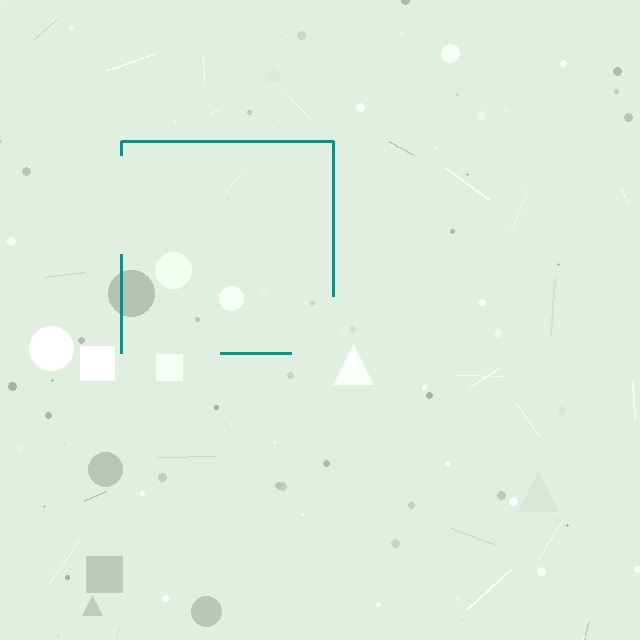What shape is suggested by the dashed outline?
The dashed outline suggests a square.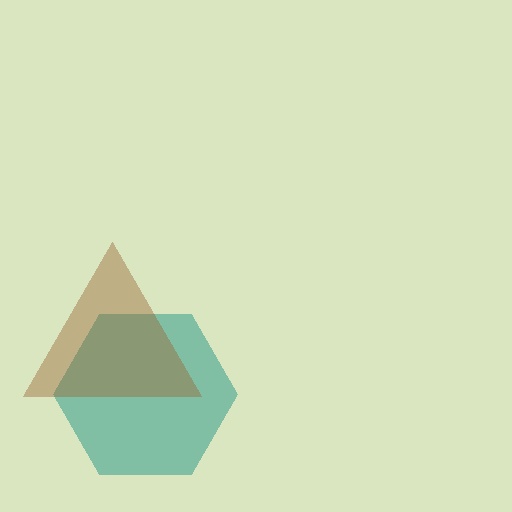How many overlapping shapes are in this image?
There are 2 overlapping shapes in the image.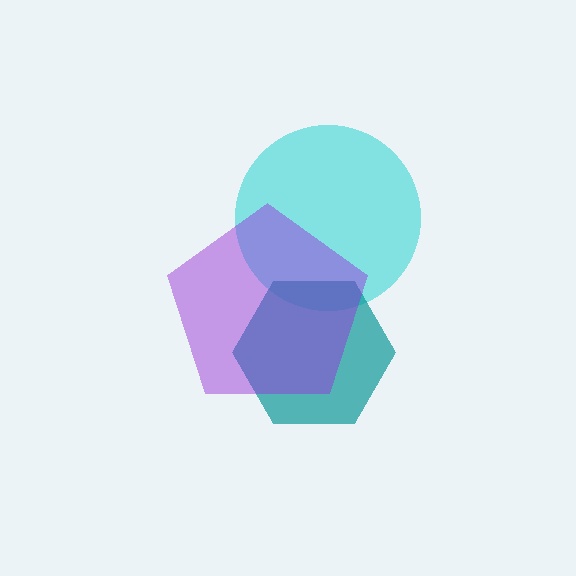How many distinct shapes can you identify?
There are 3 distinct shapes: a cyan circle, a teal hexagon, a purple pentagon.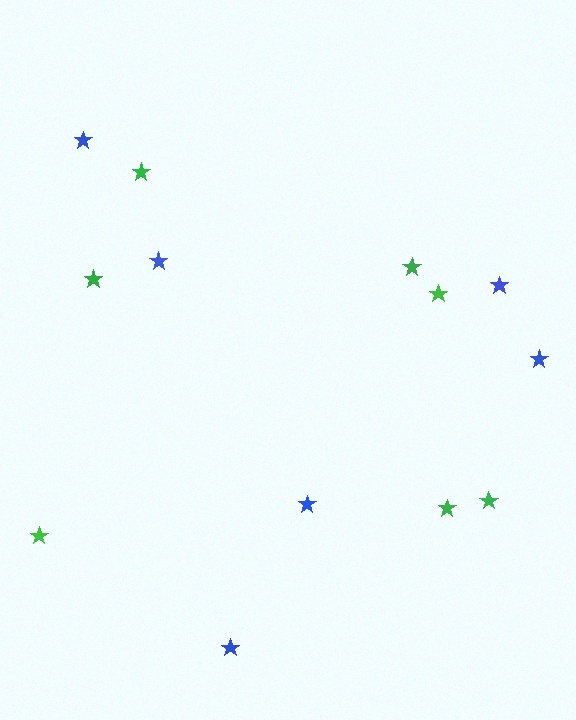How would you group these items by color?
There are 2 groups: one group of green stars (7) and one group of blue stars (6).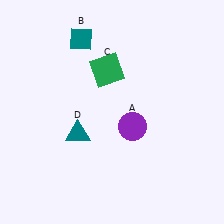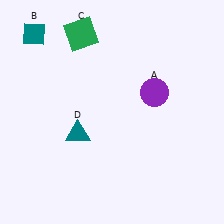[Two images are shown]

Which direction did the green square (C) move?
The green square (C) moved up.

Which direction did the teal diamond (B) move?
The teal diamond (B) moved left.